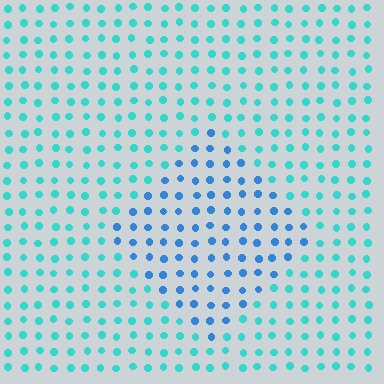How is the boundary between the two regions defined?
The boundary is defined purely by a slight shift in hue (about 34 degrees). Spacing, size, and orientation are identical on both sides.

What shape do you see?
I see a diamond.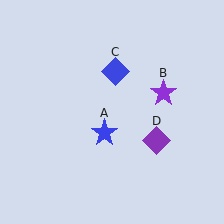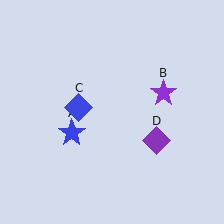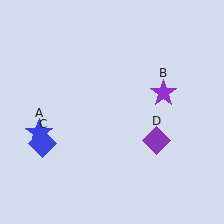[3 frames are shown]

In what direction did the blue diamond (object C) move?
The blue diamond (object C) moved down and to the left.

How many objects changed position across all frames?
2 objects changed position: blue star (object A), blue diamond (object C).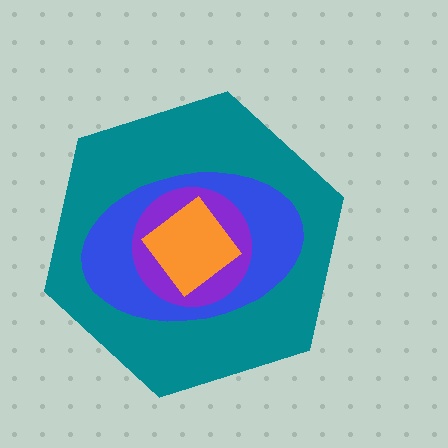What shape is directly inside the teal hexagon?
The blue ellipse.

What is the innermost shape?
The orange diamond.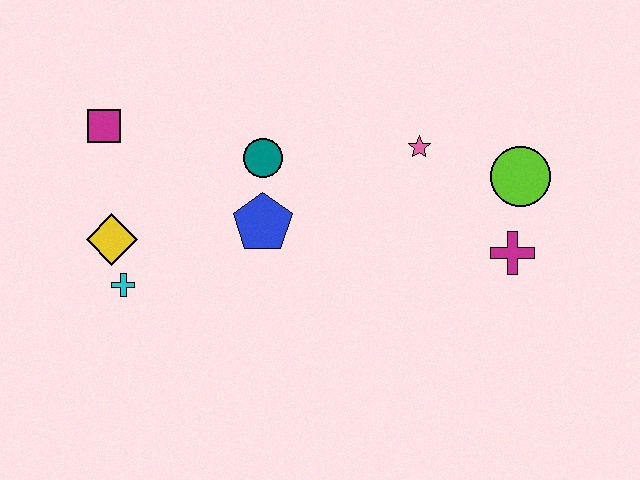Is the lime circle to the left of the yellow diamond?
No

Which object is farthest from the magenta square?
The magenta cross is farthest from the magenta square.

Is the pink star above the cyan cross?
Yes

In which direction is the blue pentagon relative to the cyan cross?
The blue pentagon is to the right of the cyan cross.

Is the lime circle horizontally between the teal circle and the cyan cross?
No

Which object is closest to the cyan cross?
The yellow diamond is closest to the cyan cross.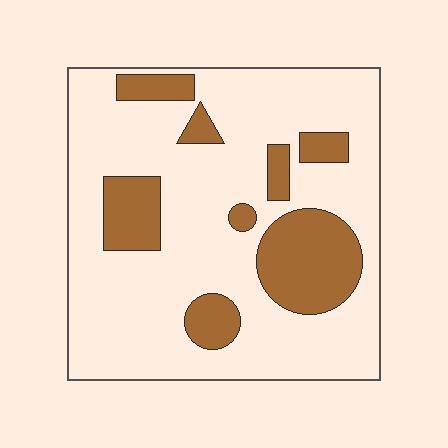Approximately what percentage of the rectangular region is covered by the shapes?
Approximately 25%.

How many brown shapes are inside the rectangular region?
8.